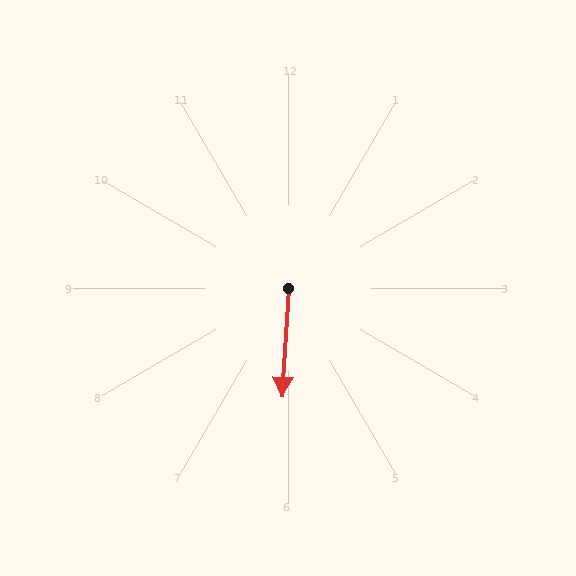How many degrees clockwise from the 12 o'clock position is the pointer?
Approximately 183 degrees.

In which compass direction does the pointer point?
South.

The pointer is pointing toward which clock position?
Roughly 6 o'clock.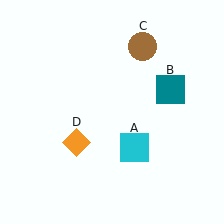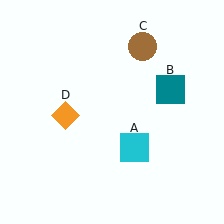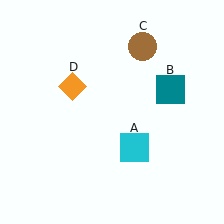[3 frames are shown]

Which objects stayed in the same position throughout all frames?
Cyan square (object A) and teal square (object B) and brown circle (object C) remained stationary.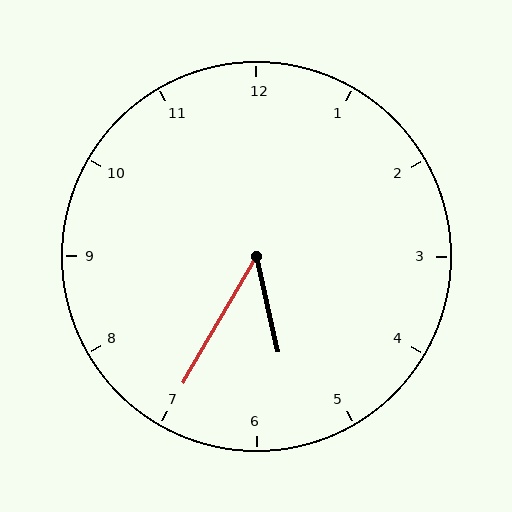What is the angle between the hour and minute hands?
Approximately 42 degrees.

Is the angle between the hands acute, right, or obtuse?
It is acute.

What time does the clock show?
5:35.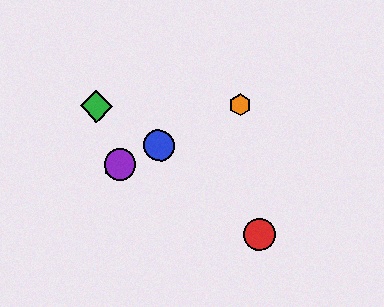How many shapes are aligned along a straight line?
4 shapes (the blue circle, the yellow hexagon, the purple circle, the orange hexagon) are aligned along a straight line.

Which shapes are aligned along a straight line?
The blue circle, the yellow hexagon, the purple circle, the orange hexagon are aligned along a straight line.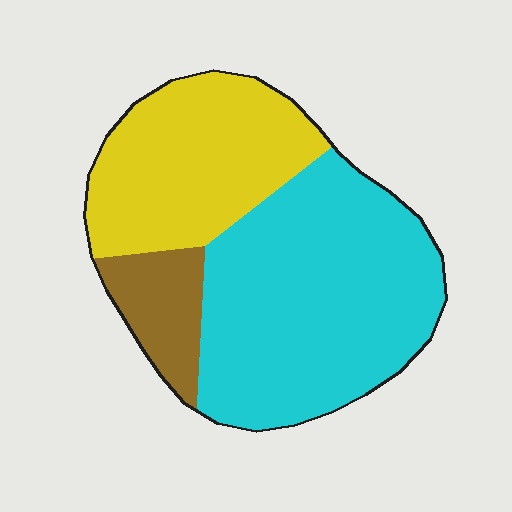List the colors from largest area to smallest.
From largest to smallest: cyan, yellow, brown.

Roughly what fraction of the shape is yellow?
Yellow takes up about one third (1/3) of the shape.